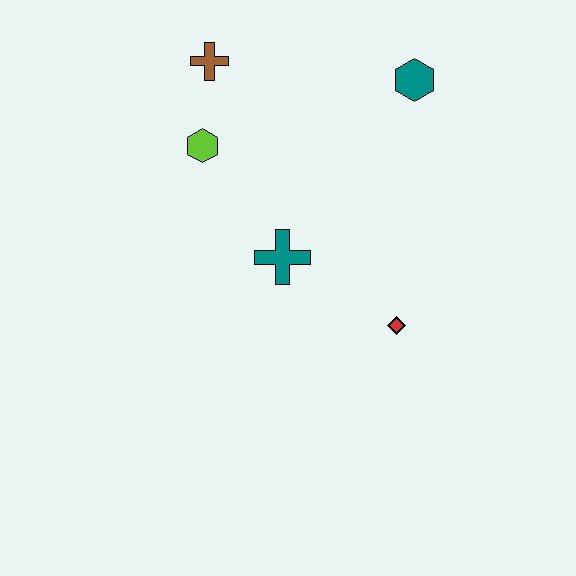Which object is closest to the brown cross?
The lime hexagon is closest to the brown cross.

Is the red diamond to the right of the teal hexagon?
No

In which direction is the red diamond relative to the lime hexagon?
The red diamond is to the right of the lime hexagon.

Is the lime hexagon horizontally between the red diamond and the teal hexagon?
No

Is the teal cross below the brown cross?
Yes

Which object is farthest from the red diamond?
The brown cross is farthest from the red diamond.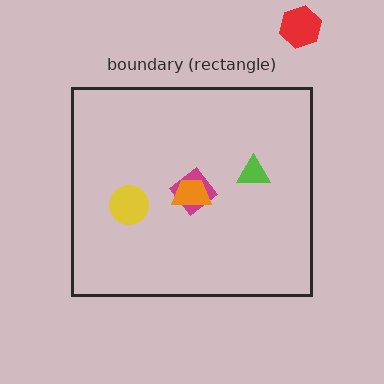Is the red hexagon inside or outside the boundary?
Outside.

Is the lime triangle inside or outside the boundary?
Inside.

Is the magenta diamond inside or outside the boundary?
Inside.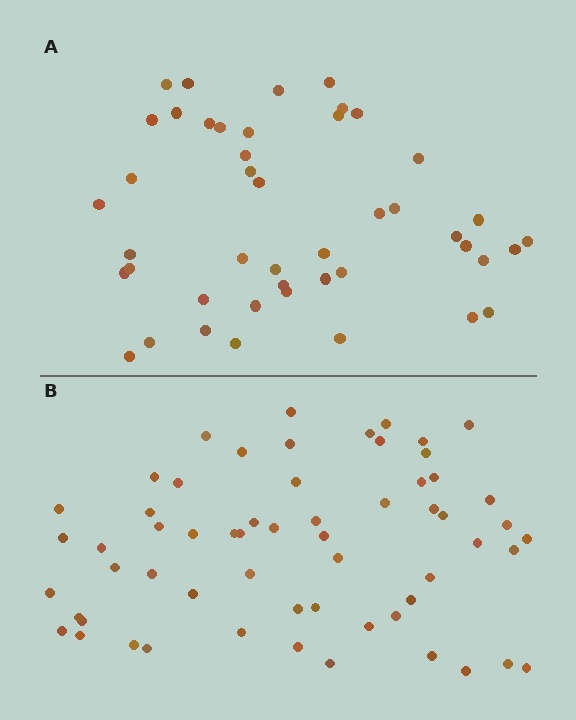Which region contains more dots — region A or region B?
Region B (the bottom region) has more dots.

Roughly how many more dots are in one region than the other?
Region B has approximately 15 more dots than region A.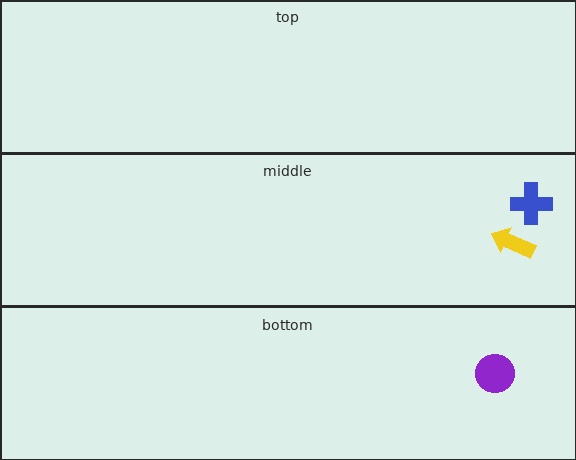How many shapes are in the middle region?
2.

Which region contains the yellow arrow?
The middle region.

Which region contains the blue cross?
The middle region.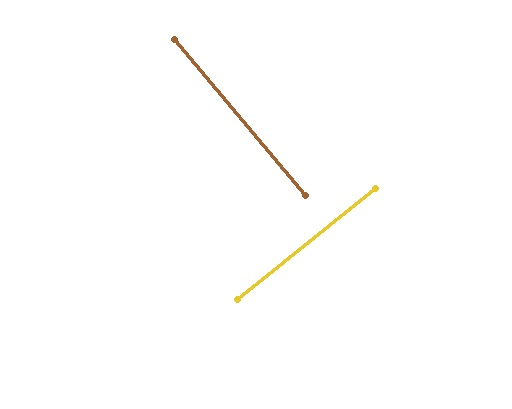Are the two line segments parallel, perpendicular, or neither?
Perpendicular — they meet at approximately 89°.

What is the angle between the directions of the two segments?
Approximately 89 degrees.